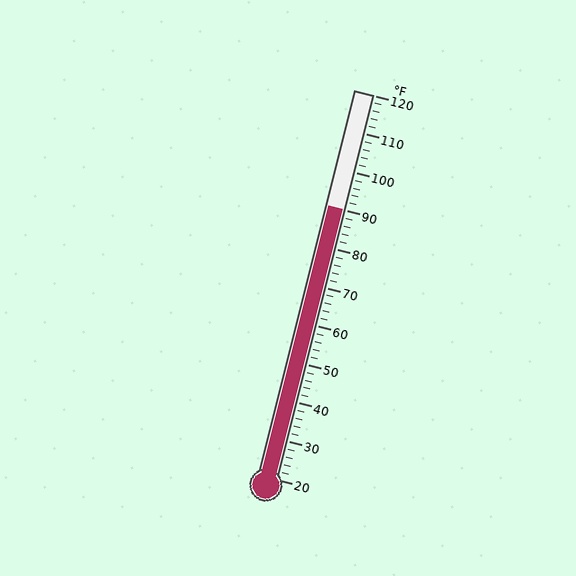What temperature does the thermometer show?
The thermometer shows approximately 90°F.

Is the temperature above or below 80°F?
The temperature is above 80°F.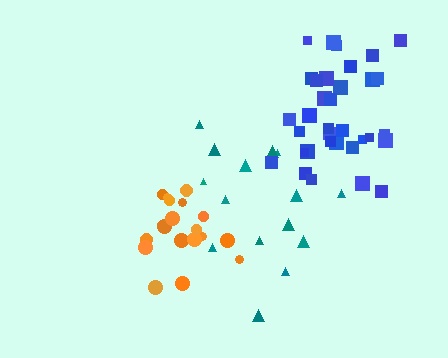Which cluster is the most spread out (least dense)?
Teal.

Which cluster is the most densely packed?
Orange.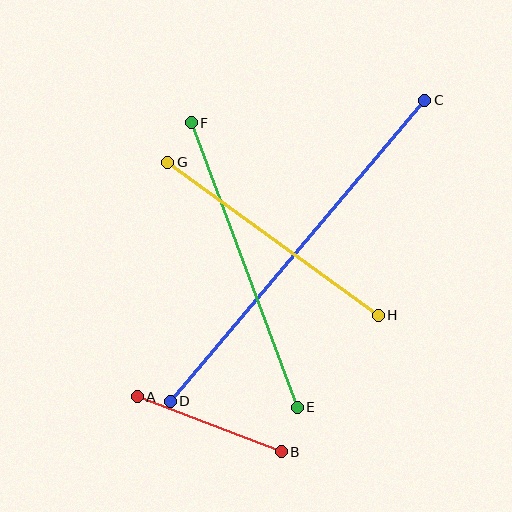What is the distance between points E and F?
The distance is approximately 303 pixels.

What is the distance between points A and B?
The distance is approximately 154 pixels.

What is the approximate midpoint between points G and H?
The midpoint is at approximately (273, 239) pixels.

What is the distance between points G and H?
The distance is approximately 260 pixels.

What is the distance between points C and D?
The distance is approximately 394 pixels.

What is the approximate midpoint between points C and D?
The midpoint is at approximately (298, 251) pixels.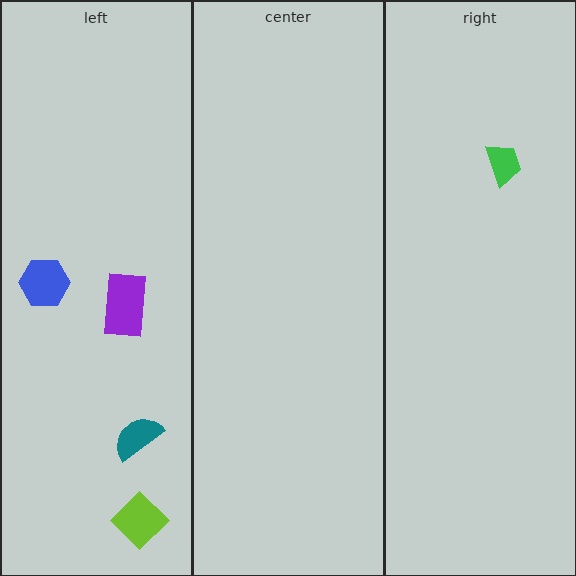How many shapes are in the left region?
4.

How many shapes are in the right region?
1.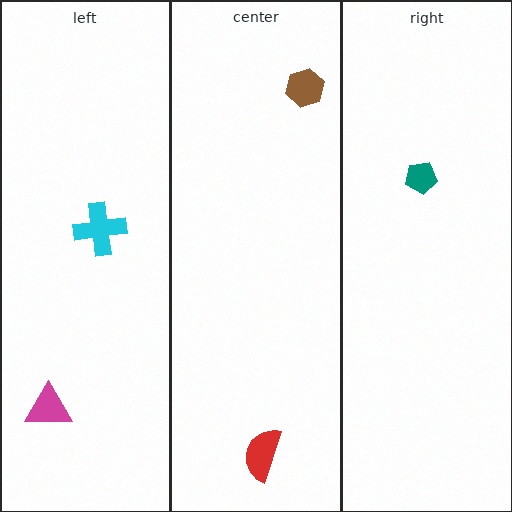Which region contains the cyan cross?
The left region.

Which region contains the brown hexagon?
The center region.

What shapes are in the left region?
The cyan cross, the magenta triangle.